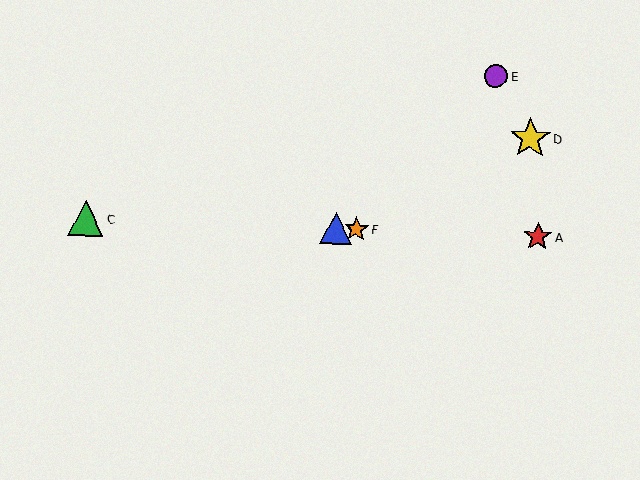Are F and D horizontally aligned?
No, F is at y≈229 and D is at y≈139.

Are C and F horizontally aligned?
Yes, both are at y≈218.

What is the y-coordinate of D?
Object D is at y≈139.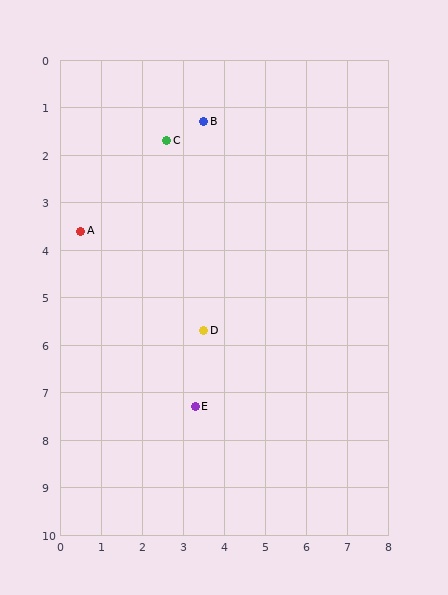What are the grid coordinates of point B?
Point B is at approximately (3.5, 1.3).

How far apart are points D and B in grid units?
Points D and B are about 4.4 grid units apart.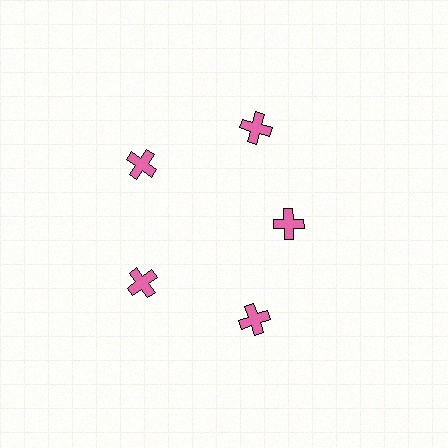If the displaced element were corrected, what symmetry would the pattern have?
It would have 5-fold rotational symmetry — the pattern would map onto itself every 72 degrees.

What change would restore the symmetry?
The symmetry would be restored by moving it outward, back onto the ring so that all 5 crosses sit at equal angles and equal distance from the center.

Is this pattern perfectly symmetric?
No. The 5 pink crosses are arranged in a ring, but one element near the 3 o'clock position is pulled inward toward the center, breaking the 5-fold rotational symmetry.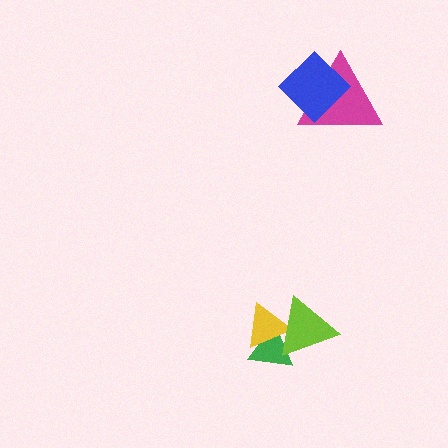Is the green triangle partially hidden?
Yes, it is partially covered by another shape.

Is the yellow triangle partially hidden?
Yes, it is partially covered by another shape.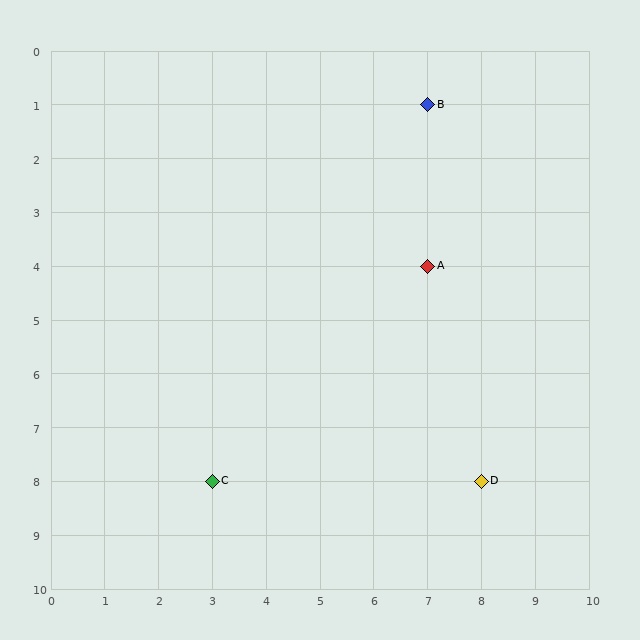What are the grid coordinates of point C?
Point C is at grid coordinates (3, 8).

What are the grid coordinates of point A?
Point A is at grid coordinates (7, 4).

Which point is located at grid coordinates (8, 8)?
Point D is at (8, 8).